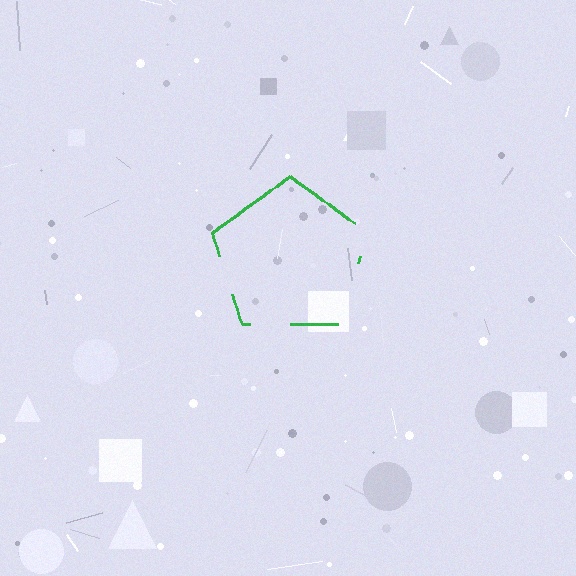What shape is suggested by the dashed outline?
The dashed outline suggests a pentagon.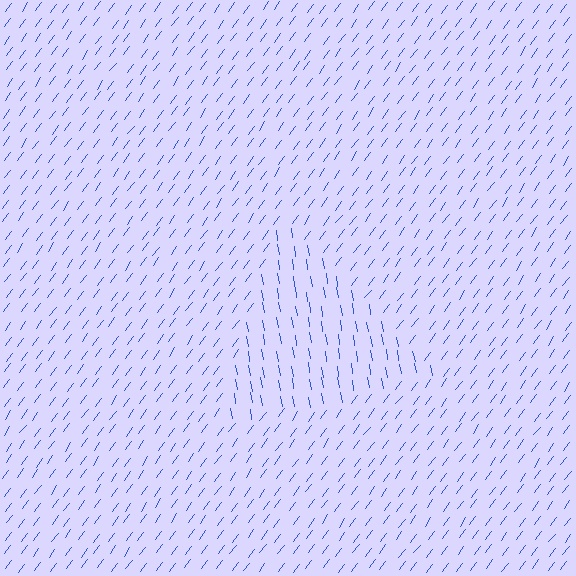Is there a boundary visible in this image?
Yes, there is a texture boundary formed by a change in line orientation.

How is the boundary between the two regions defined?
The boundary is defined purely by a change in line orientation (approximately 45 degrees difference). All lines are the same color and thickness.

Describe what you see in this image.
The image is filled with small blue line segments. A triangle region in the image has lines oriented differently from the surrounding lines, creating a visible texture boundary.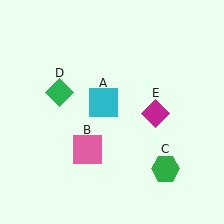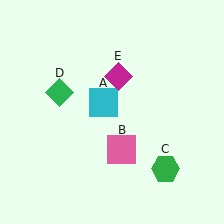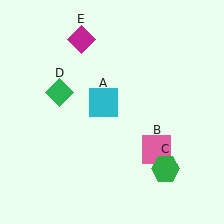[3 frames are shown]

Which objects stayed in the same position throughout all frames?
Cyan square (object A) and green hexagon (object C) and green diamond (object D) remained stationary.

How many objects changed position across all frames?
2 objects changed position: pink square (object B), magenta diamond (object E).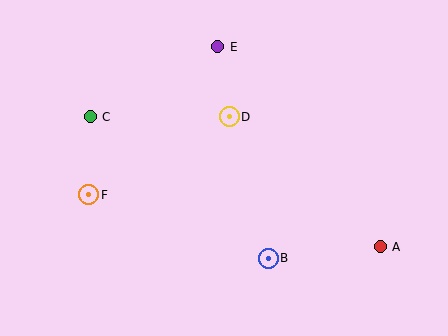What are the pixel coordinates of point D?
Point D is at (229, 117).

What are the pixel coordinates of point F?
Point F is at (89, 195).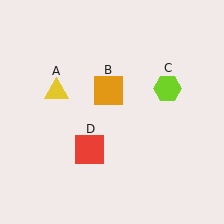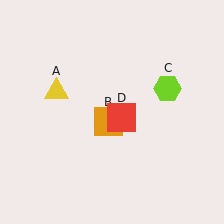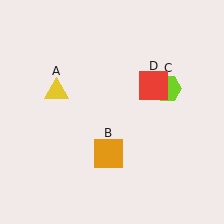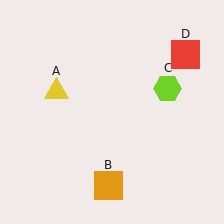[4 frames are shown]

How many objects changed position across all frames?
2 objects changed position: orange square (object B), red square (object D).